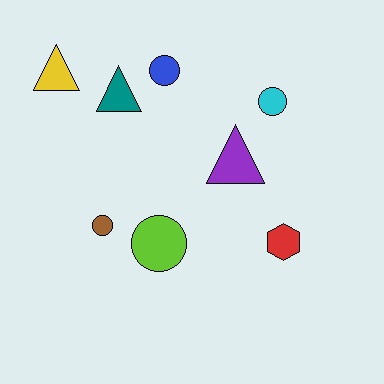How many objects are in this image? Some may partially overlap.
There are 8 objects.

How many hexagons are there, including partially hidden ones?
There is 1 hexagon.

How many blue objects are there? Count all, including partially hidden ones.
There is 1 blue object.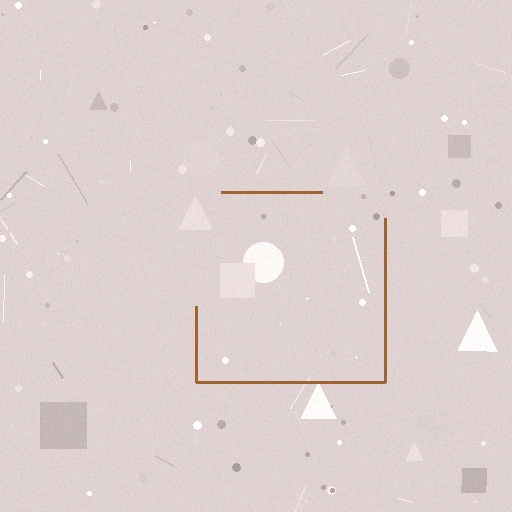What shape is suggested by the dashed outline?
The dashed outline suggests a square.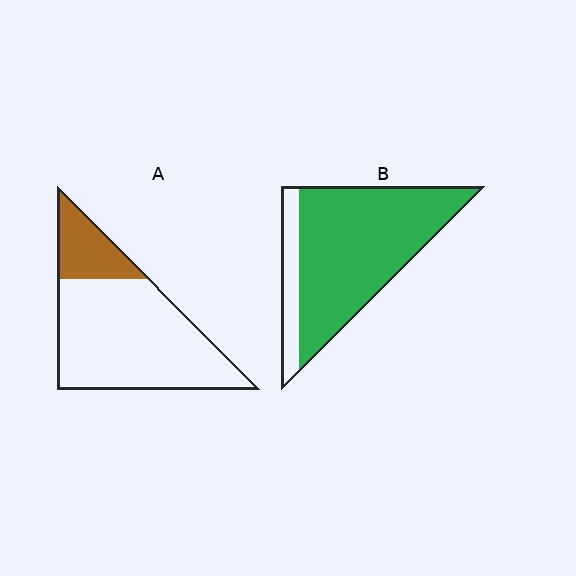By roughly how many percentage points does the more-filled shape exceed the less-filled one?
By roughly 60 percentage points (B over A).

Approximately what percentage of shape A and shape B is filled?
A is approximately 20% and B is approximately 85%.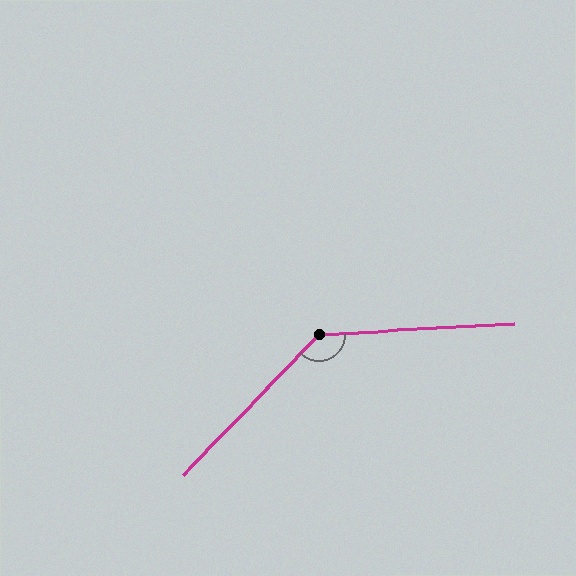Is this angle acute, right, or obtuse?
It is obtuse.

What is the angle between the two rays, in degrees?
Approximately 137 degrees.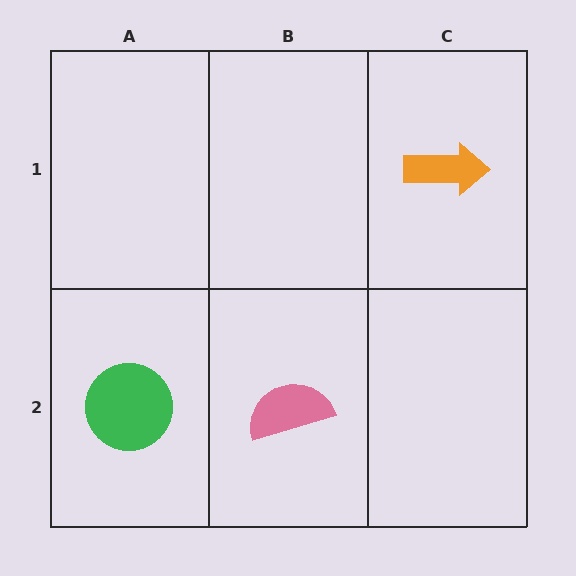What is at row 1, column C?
An orange arrow.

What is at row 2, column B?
A pink semicircle.